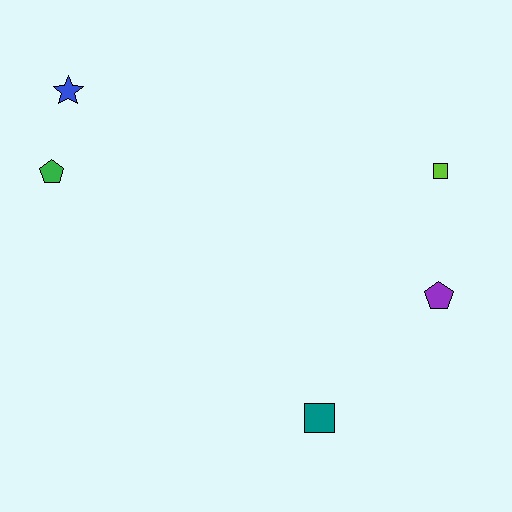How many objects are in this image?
There are 5 objects.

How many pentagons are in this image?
There are 2 pentagons.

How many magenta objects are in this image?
There are no magenta objects.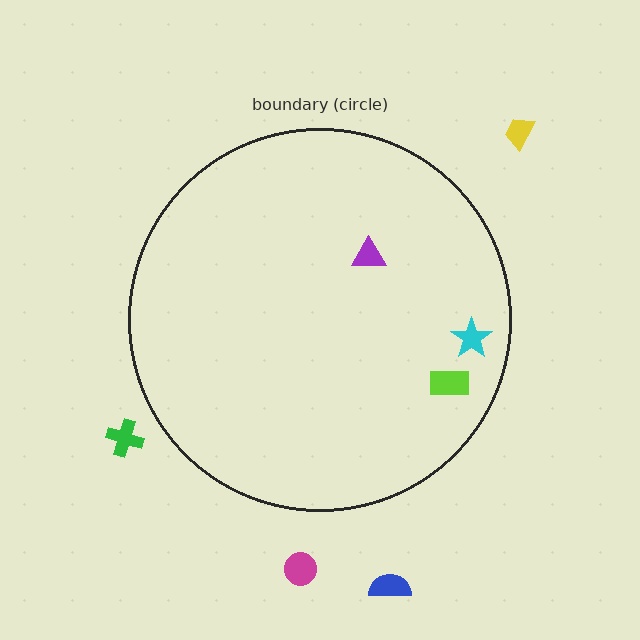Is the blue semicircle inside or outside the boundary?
Outside.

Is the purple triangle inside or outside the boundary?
Inside.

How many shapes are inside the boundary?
3 inside, 4 outside.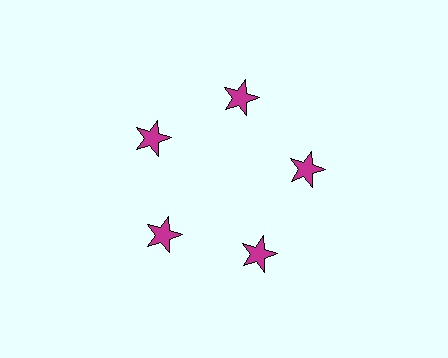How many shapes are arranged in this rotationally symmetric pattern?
There are 5 shapes, arranged in 5 groups of 1.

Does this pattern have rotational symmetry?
Yes, this pattern has 5-fold rotational symmetry. It looks the same after rotating 72 degrees around the center.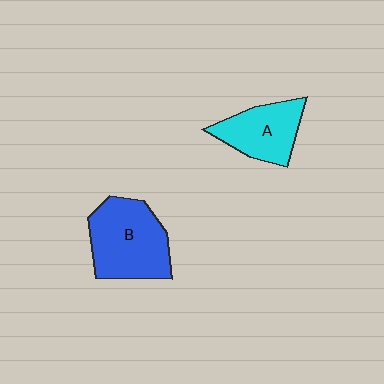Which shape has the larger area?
Shape B (blue).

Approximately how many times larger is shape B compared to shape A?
Approximately 1.4 times.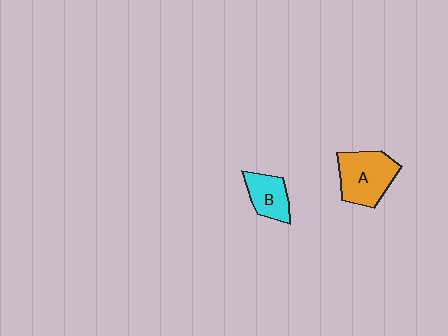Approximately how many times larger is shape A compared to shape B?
Approximately 1.6 times.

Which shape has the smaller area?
Shape B (cyan).